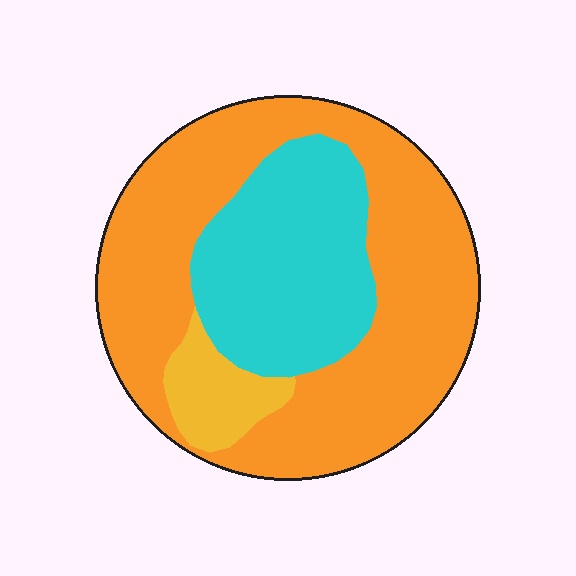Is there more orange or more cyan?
Orange.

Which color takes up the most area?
Orange, at roughly 65%.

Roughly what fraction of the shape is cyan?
Cyan takes up between a sixth and a third of the shape.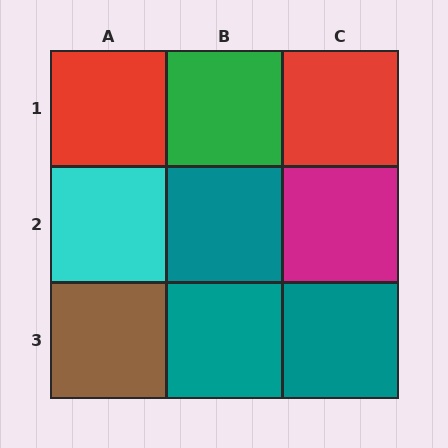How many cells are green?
1 cell is green.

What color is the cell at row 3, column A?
Brown.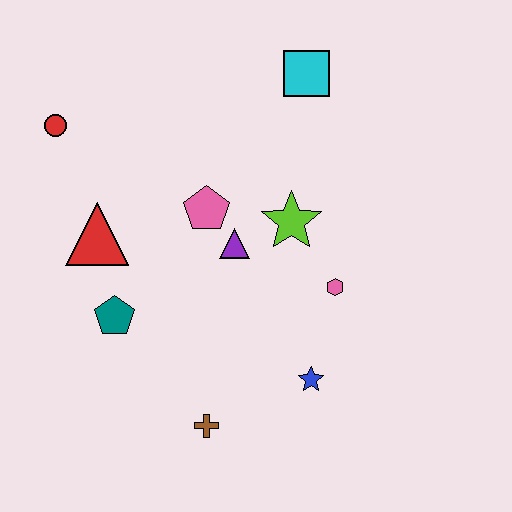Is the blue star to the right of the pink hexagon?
No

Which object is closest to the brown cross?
The blue star is closest to the brown cross.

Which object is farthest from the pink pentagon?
The brown cross is farthest from the pink pentagon.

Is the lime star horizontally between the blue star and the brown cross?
Yes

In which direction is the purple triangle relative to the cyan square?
The purple triangle is below the cyan square.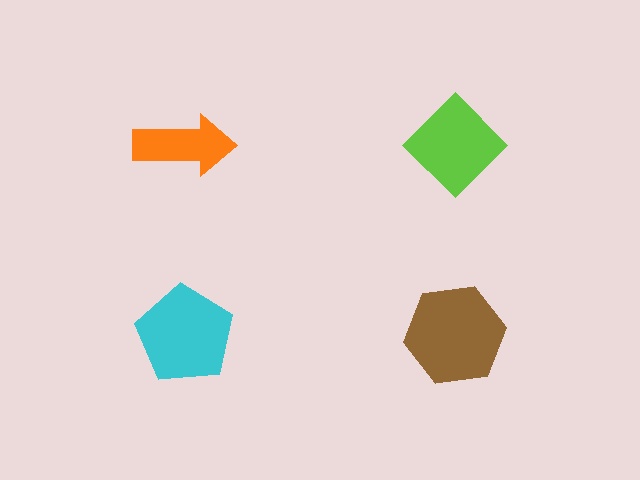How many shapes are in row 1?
2 shapes.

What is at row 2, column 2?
A brown hexagon.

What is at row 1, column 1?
An orange arrow.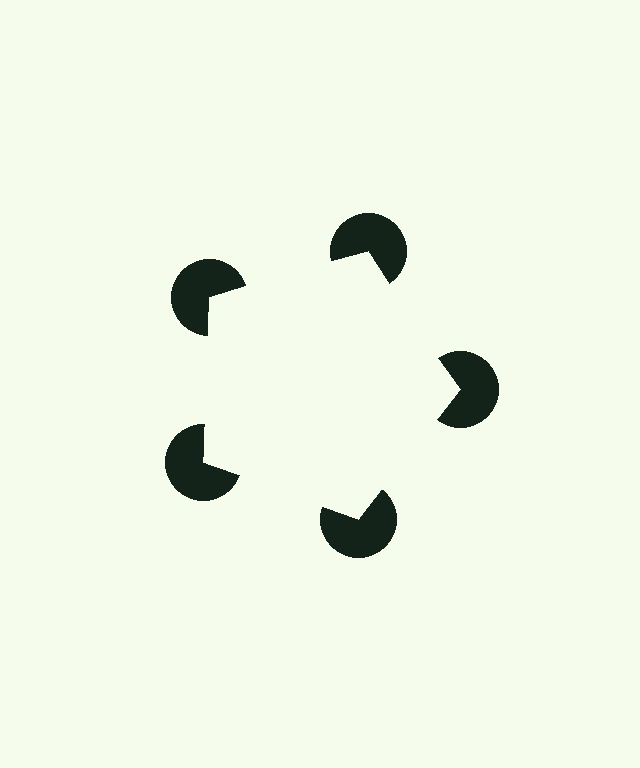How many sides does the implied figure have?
5 sides.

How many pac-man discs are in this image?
There are 5 — one at each vertex of the illusory pentagon.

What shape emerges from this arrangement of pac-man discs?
An illusory pentagon — its edges are inferred from the aligned wedge cuts in the pac-man discs, not physically drawn.